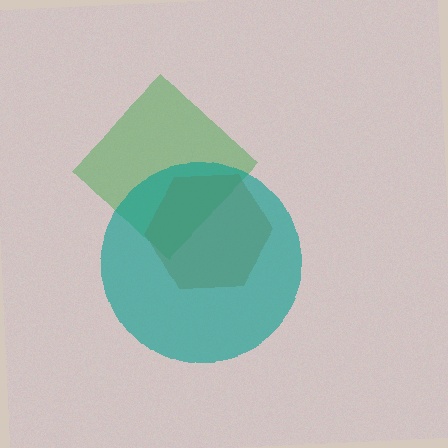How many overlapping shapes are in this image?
There are 3 overlapping shapes in the image.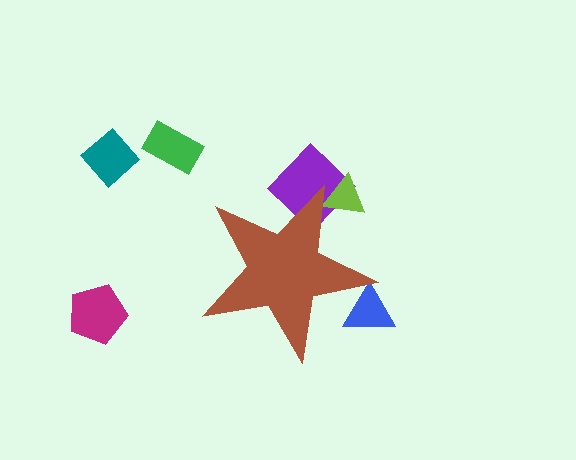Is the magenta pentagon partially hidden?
No, the magenta pentagon is fully visible.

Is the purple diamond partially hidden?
Yes, the purple diamond is partially hidden behind the brown star.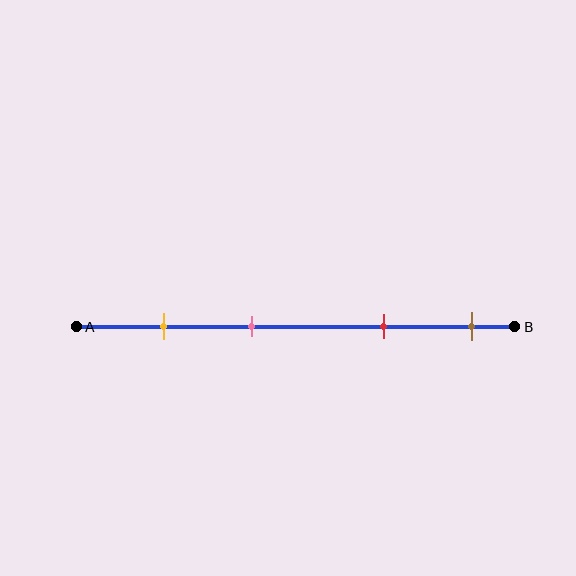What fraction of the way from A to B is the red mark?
The red mark is approximately 70% (0.7) of the way from A to B.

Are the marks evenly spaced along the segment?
No, the marks are not evenly spaced.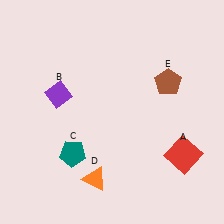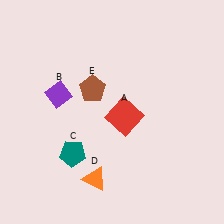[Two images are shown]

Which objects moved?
The objects that moved are: the red square (A), the brown pentagon (E).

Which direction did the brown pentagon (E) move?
The brown pentagon (E) moved left.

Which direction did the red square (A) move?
The red square (A) moved left.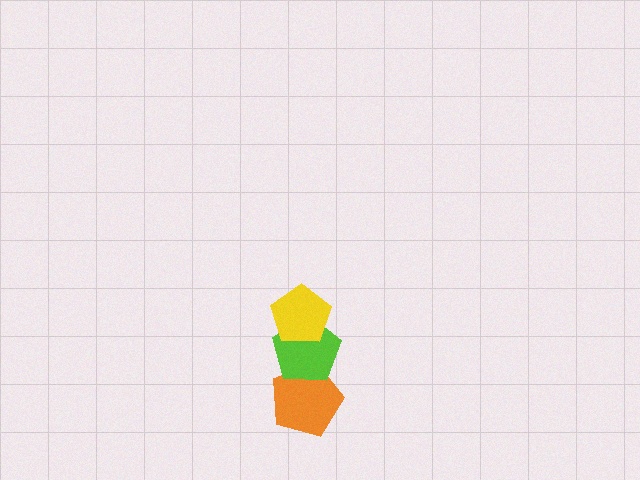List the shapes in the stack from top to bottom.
From top to bottom: the yellow pentagon, the lime pentagon, the orange pentagon.